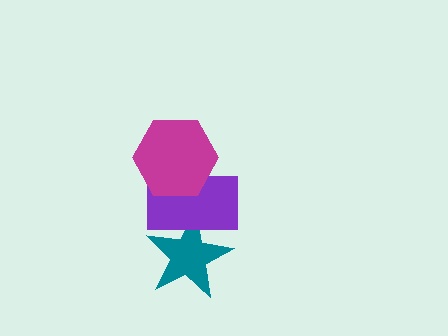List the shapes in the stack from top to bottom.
From top to bottom: the magenta hexagon, the purple rectangle, the teal star.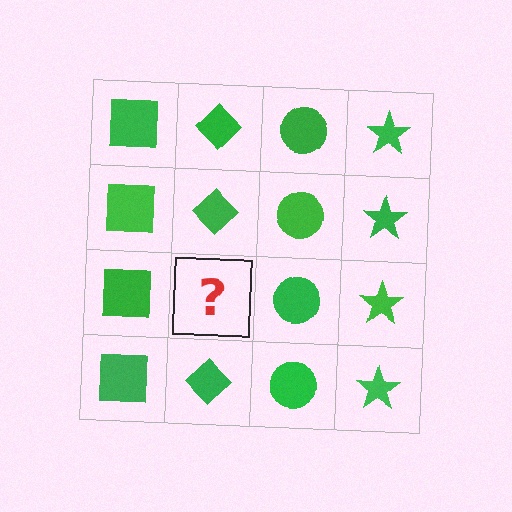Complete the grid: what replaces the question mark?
The question mark should be replaced with a green diamond.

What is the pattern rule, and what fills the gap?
The rule is that each column has a consistent shape. The gap should be filled with a green diamond.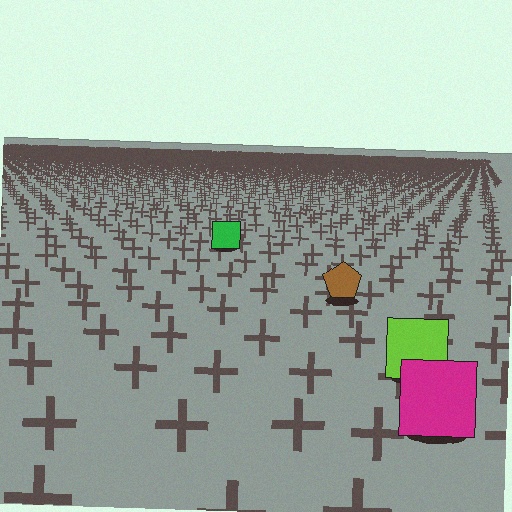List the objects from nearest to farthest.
From nearest to farthest: the magenta square, the lime square, the brown pentagon, the green square.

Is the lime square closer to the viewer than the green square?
Yes. The lime square is closer — you can tell from the texture gradient: the ground texture is coarser near it.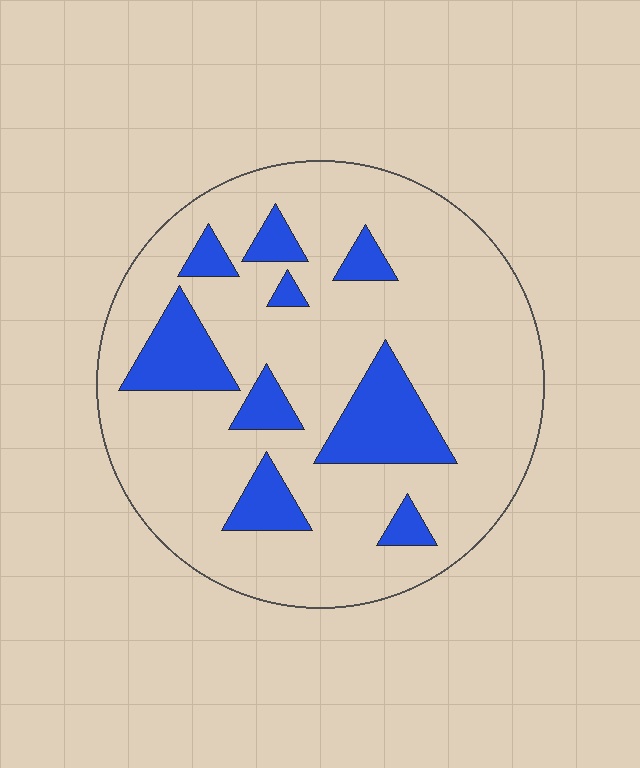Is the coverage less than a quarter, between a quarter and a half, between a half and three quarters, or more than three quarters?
Less than a quarter.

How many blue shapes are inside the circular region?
9.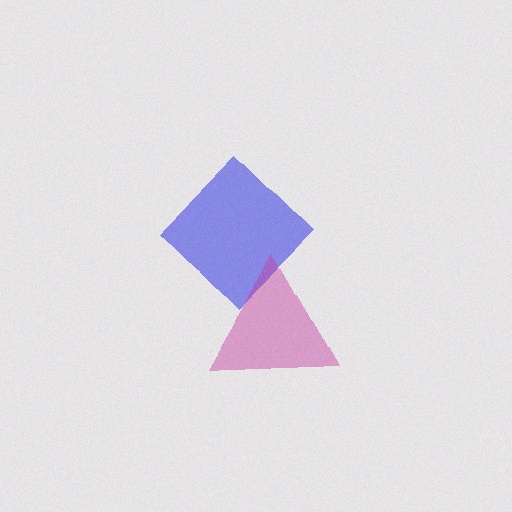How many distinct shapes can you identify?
There are 2 distinct shapes: a blue diamond, a magenta triangle.